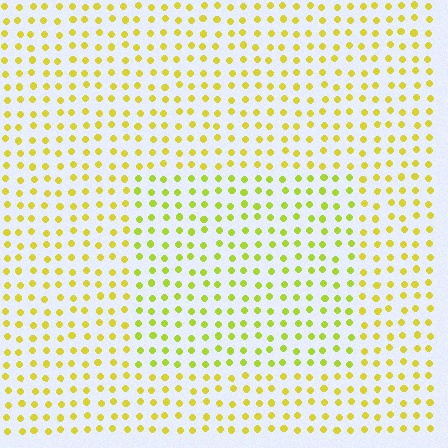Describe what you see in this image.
The image is filled with small yellow elements in a uniform arrangement. A rectangle-shaped region is visible where the elements are tinted to a slightly different hue, forming a subtle color boundary.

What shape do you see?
I see a rectangle.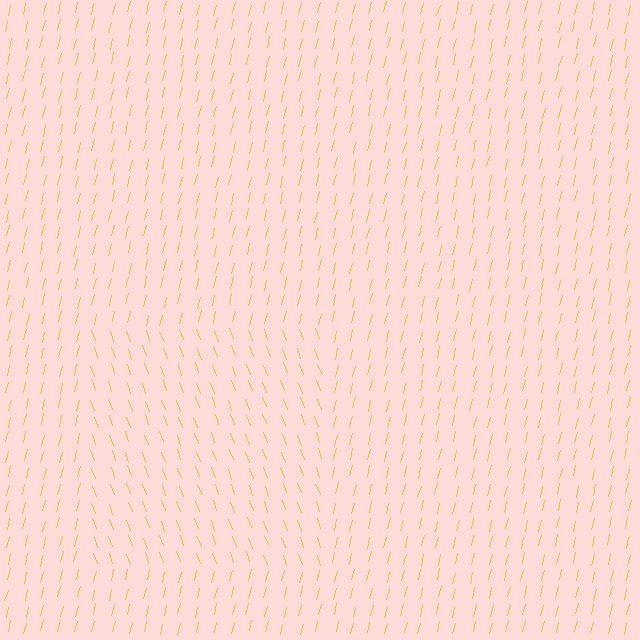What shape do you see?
I see a rectangle.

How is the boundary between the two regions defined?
The boundary is defined purely by a change in line orientation (approximately 34 degrees difference). All lines are the same color and thickness.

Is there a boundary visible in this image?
Yes, there is a texture boundary formed by a change in line orientation.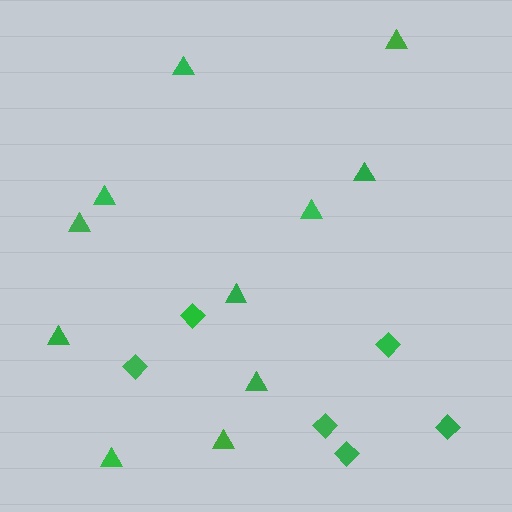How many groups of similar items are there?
There are 2 groups: one group of diamonds (6) and one group of triangles (11).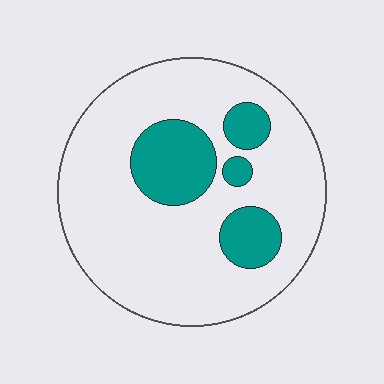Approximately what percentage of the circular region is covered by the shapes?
Approximately 20%.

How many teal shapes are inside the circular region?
4.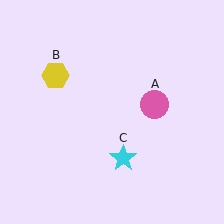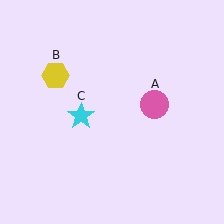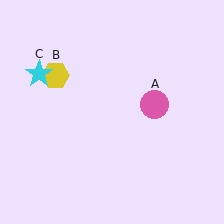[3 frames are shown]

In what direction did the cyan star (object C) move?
The cyan star (object C) moved up and to the left.